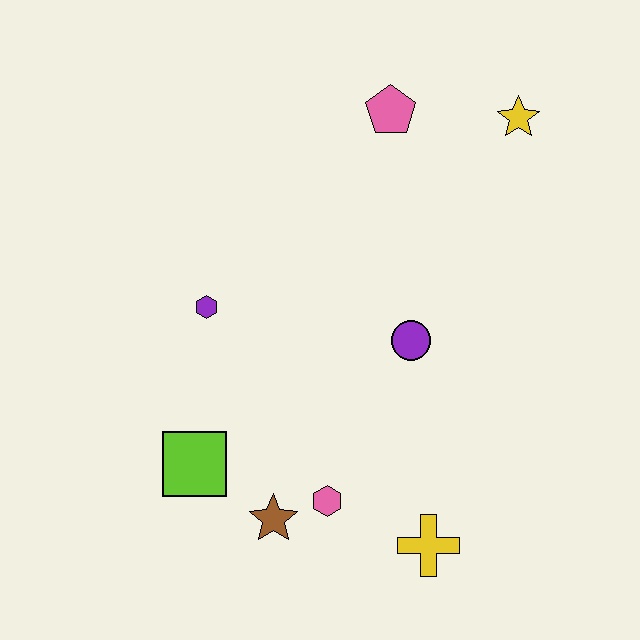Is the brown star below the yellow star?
Yes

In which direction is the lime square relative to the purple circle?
The lime square is to the left of the purple circle.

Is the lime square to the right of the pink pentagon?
No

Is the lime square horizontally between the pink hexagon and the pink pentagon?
No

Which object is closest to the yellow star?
The pink pentagon is closest to the yellow star.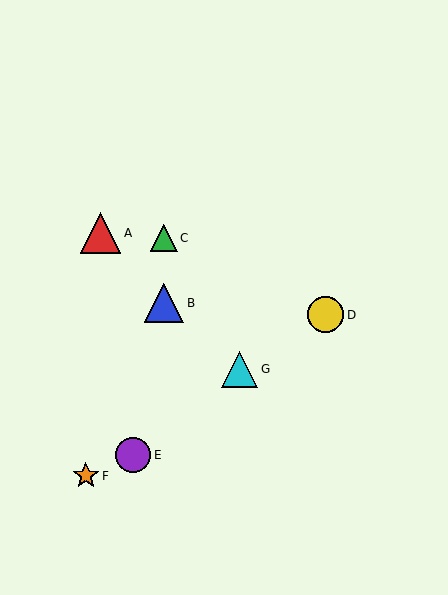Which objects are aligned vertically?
Objects B, C are aligned vertically.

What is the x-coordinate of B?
Object B is at x≈164.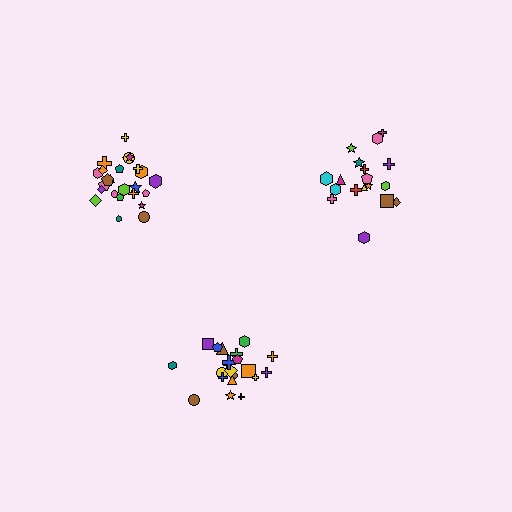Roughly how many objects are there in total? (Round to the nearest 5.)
Roughly 65 objects in total.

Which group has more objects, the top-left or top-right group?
The top-left group.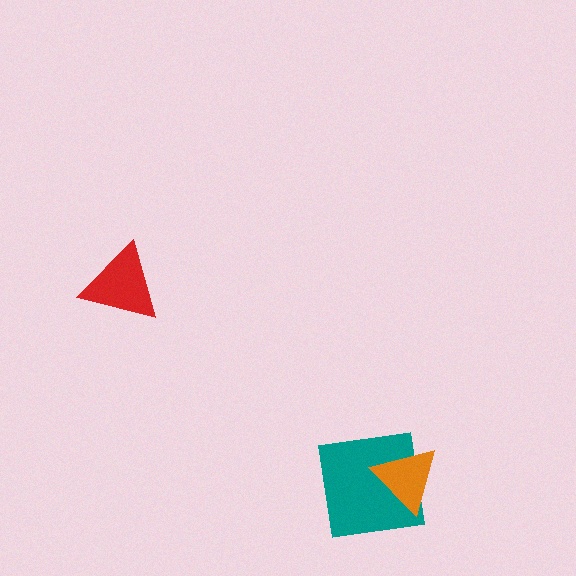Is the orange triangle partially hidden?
No, no other shape covers it.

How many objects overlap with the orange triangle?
1 object overlaps with the orange triangle.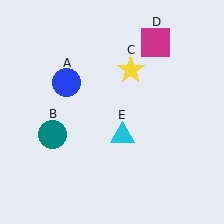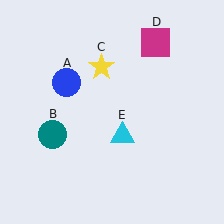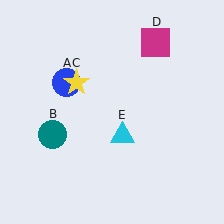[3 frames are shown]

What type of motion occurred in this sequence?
The yellow star (object C) rotated counterclockwise around the center of the scene.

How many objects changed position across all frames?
1 object changed position: yellow star (object C).